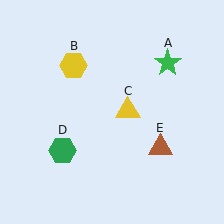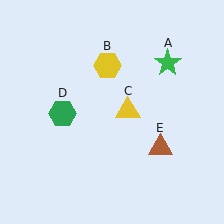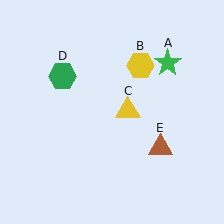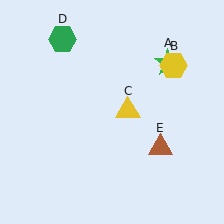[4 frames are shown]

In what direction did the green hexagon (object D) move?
The green hexagon (object D) moved up.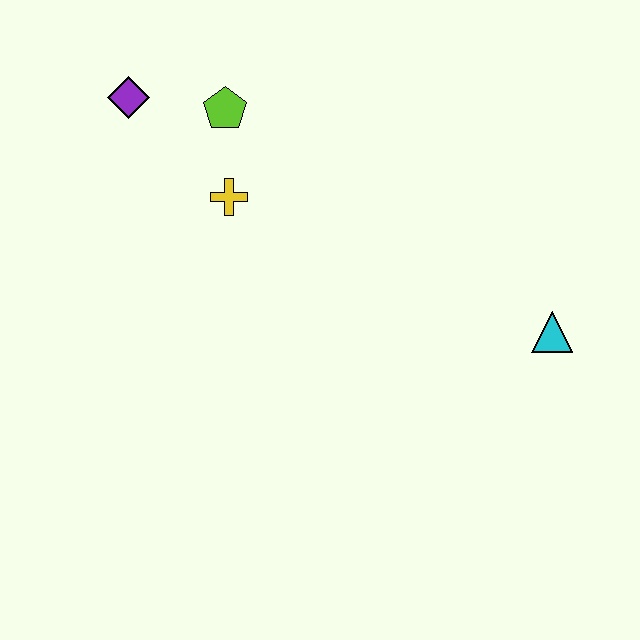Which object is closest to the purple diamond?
The lime pentagon is closest to the purple diamond.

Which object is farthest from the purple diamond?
The cyan triangle is farthest from the purple diamond.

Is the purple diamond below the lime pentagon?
No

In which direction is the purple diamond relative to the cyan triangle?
The purple diamond is to the left of the cyan triangle.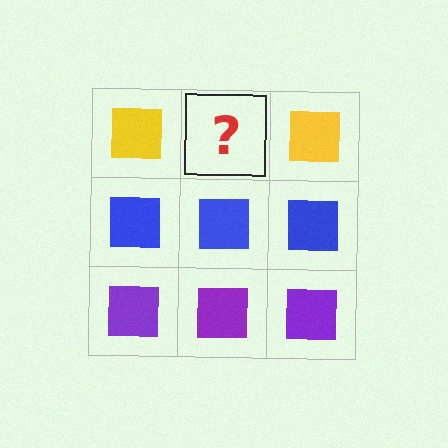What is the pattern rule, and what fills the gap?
The rule is that each row has a consistent color. The gap should be filled with a yellow square.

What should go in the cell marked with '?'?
The missing cell should contain a yellow square.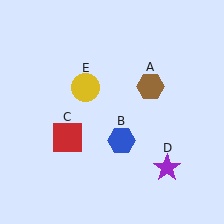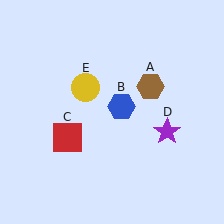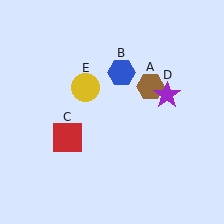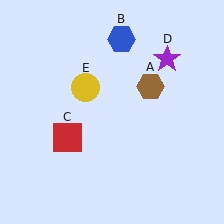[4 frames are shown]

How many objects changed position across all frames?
2 objects changed position: blue hexagon (object B), purple star (object D).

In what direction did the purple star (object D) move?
The purple star (object D) moved up.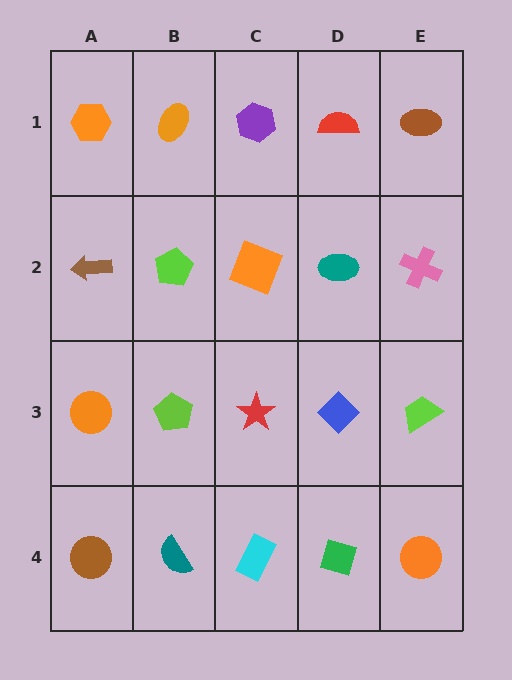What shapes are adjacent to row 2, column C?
A purple hexagon (row 1, column C), a red star (row 3, column C), a lime pentagon (row 2, column B), a teal ellipse (row 2, column D).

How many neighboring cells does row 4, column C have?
3.